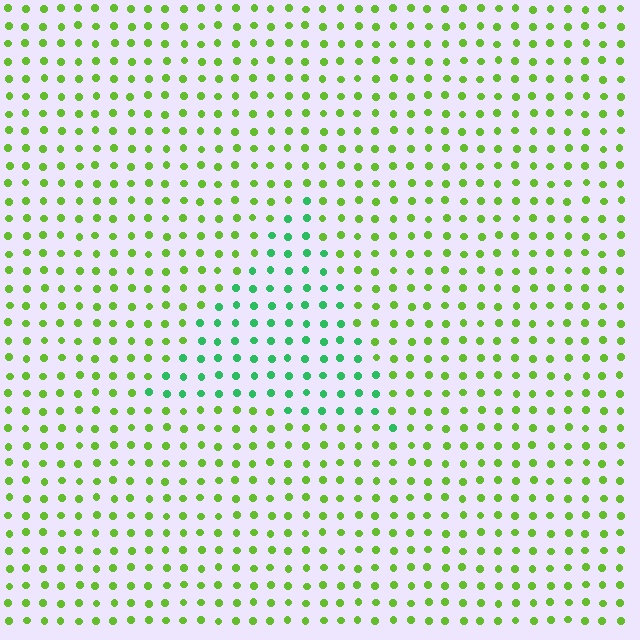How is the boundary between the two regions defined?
The boundary is defined purely by a slight shift in hue (about 45 degrees). Spacing, size, and orientation are identical on both sides.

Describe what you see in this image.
The image is filled with small lime elements in a uniform arrangement. A triangle-shaped region is visible where the elements are tinted to a slightly different hue, forming a subtle color boundary.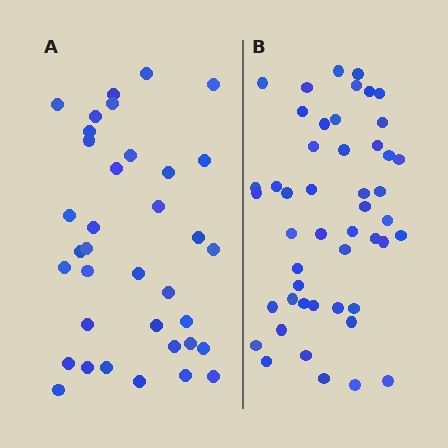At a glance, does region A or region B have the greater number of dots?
Region B (the right region) has more dots.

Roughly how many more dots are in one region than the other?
Region B has roughly 12 or so more dots than region A.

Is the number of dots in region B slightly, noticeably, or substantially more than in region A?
Region B has noticeably more, but not dramatically so. The ratio is roughly 1.3 to 1.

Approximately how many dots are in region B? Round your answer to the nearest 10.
About 50 dots. (The exact count is 48, which rounds to 50.)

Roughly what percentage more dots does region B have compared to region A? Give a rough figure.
About 35% more.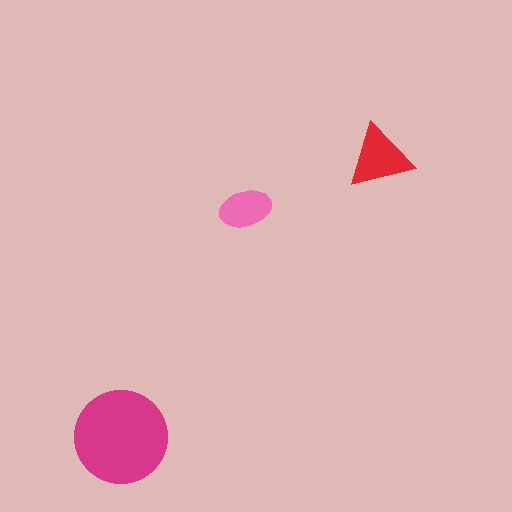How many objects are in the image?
There are 3 objects in the image.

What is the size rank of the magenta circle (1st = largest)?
1st.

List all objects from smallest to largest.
The pink ellipse, the red triangle, the magenta circle.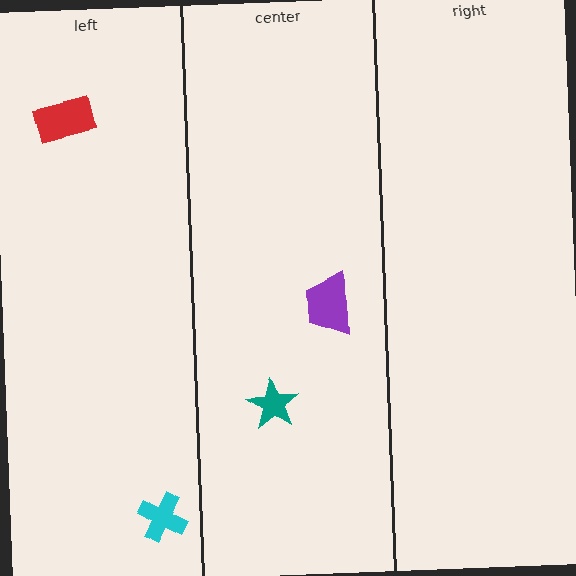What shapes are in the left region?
The red rectangle, the cyan cross.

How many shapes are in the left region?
2.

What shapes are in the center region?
The teal star, the purple trapezoid.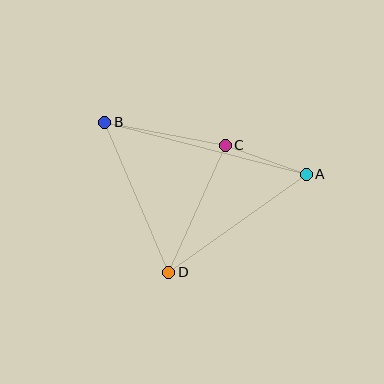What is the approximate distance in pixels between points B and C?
The distance between B and C is approximately 123 pixels.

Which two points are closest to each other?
Points A and C are closest to each other.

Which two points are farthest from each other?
Points A and B are farthest from each other.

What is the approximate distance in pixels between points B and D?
The distance between B and D is approximately 163 pixels.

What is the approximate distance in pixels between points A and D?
The distance between A and D is approximately 169 pixels.